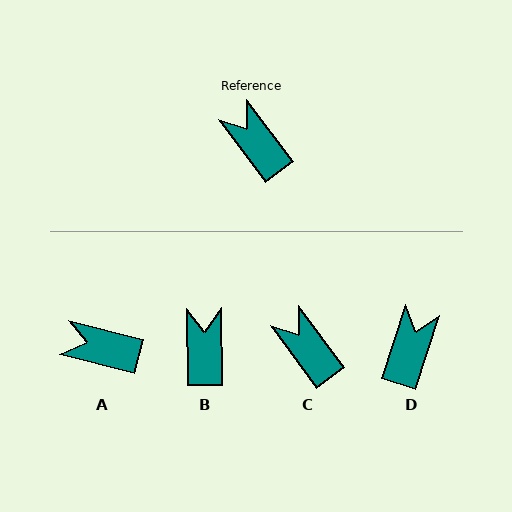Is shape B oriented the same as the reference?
No, it is off by about 36 degrees.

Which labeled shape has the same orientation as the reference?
C.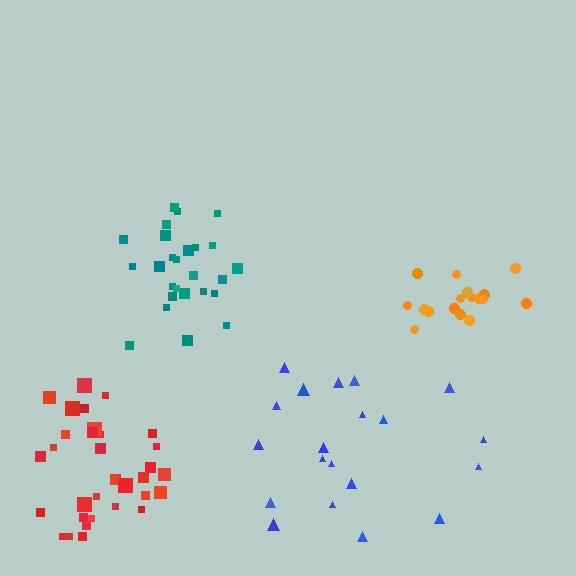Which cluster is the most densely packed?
Teal.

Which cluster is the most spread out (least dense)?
Blue.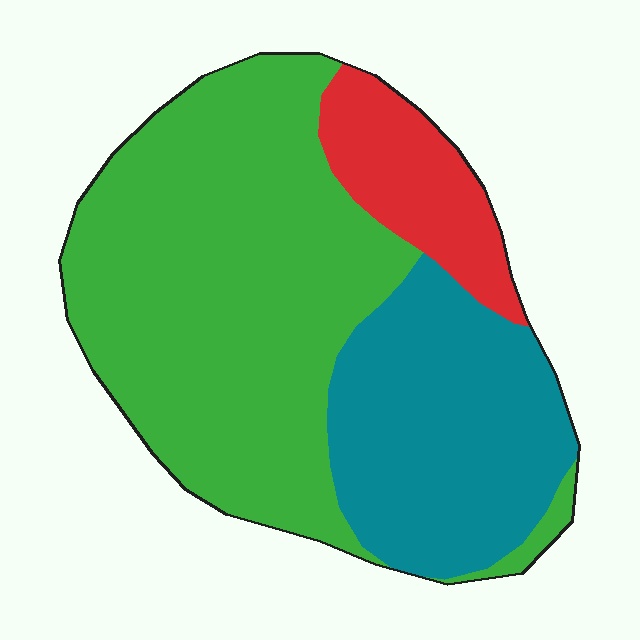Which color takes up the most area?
Green, at roughly 60%.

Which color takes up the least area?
Red, at roughly 15%.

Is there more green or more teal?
Green.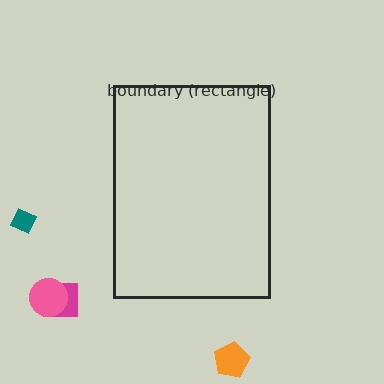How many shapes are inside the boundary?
0 inside, 4 outside.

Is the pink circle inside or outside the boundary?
Outside.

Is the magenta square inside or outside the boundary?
Outside.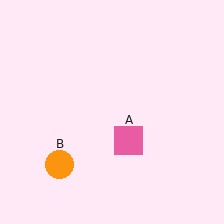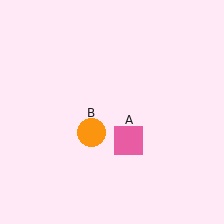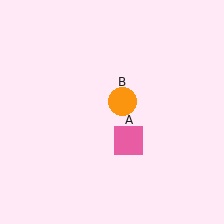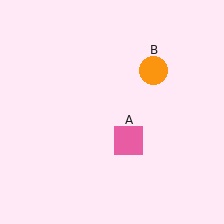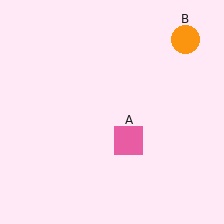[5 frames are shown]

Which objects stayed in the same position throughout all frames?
Pink square (object A) remained stationary.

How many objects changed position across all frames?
1 object changed position: orange circle (object B).